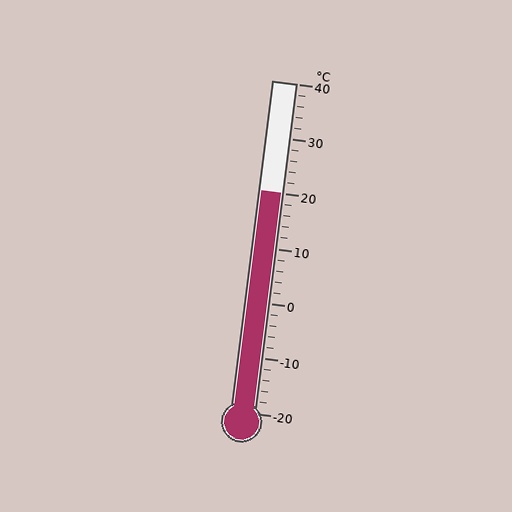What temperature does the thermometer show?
The thermometer shows approximately 20°C.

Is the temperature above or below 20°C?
The temperature is at 20°C.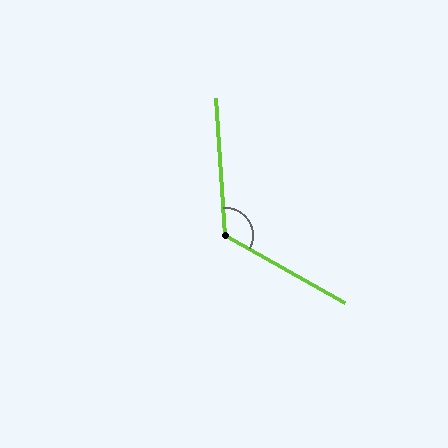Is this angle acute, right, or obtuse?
It is obtuse.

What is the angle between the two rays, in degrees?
Approximately 123 degrees.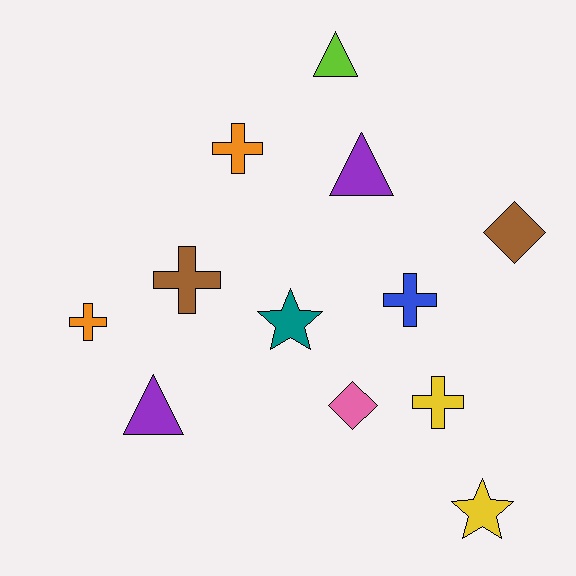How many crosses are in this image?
There are 5 crosses.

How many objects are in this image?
There are 12 objects.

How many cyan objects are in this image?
There are no cyan objects.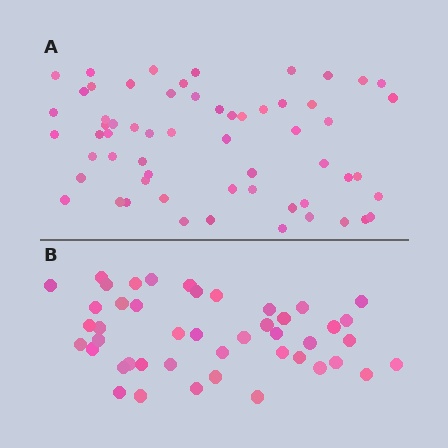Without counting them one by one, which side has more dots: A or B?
Region A (the top region) has more dots.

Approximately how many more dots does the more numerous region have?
Region A has approximately 15 more dots than region B.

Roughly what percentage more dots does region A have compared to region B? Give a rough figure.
About 35% more.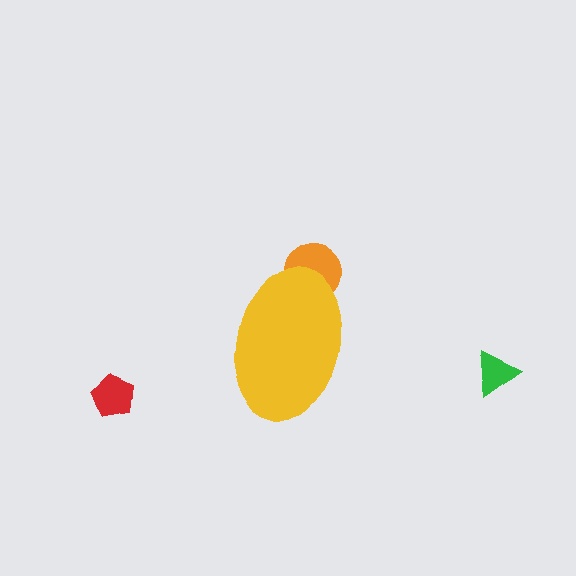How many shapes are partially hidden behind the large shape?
1 shape is partially hidden.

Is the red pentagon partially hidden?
No, the red pentagon is fully visible.